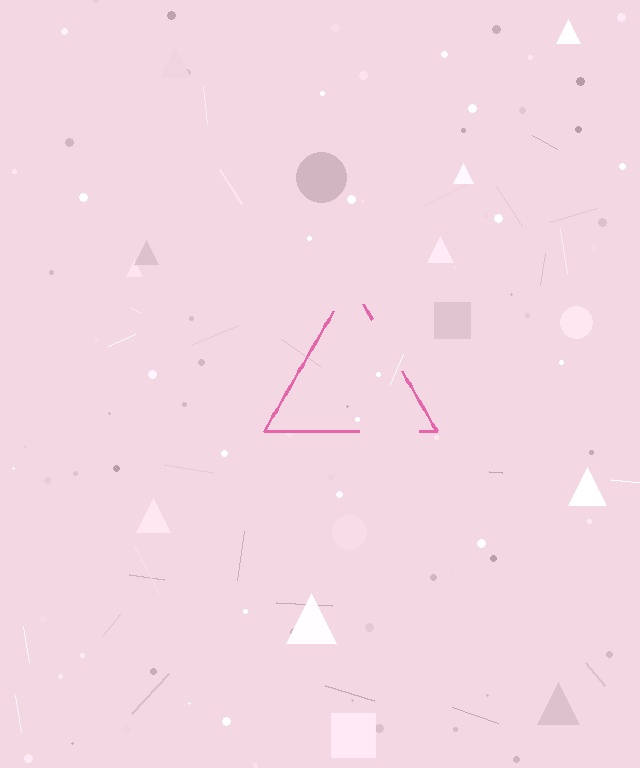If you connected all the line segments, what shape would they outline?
They would outline a triangle.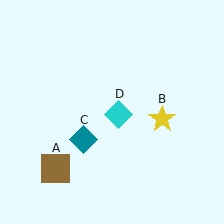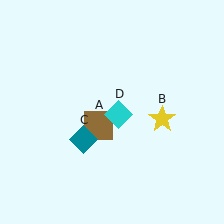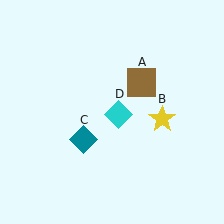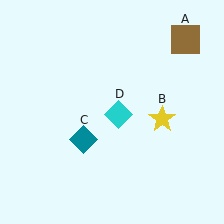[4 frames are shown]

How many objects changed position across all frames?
1 object changed position: brown square (object A).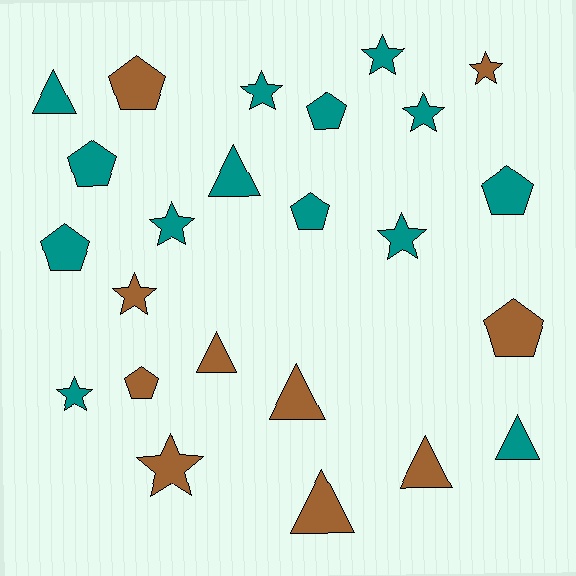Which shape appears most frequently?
Star, with 9 objects.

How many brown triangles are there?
There are 4 brown triangles.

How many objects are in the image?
There are 24 objects.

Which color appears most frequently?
Teal, with 14 objects.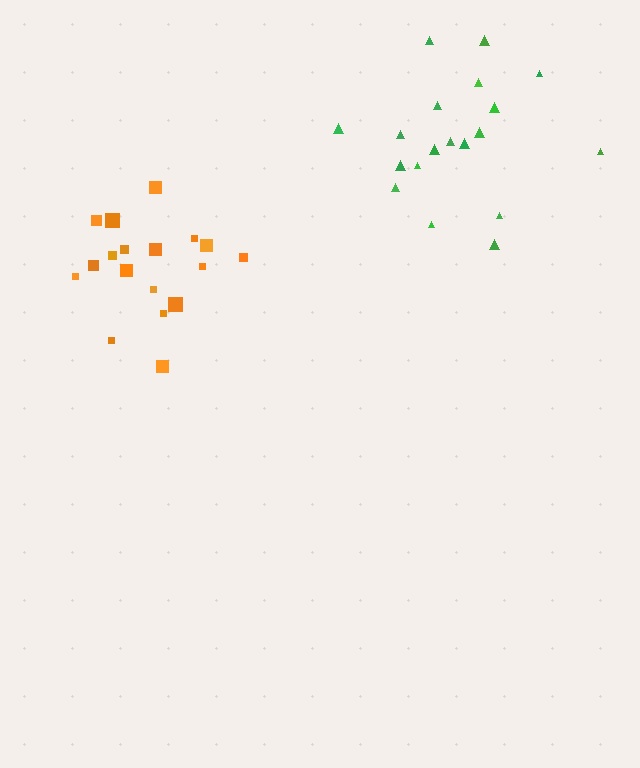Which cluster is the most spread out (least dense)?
Green.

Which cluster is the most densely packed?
Orange.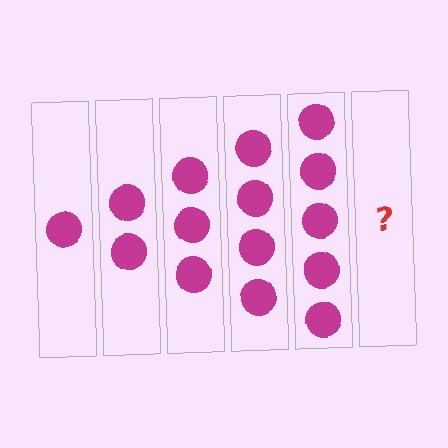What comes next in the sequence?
The next element should be 6 circles.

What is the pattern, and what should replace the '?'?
The pattern is that each step adds one more circle. The '?' should be 6 circles.